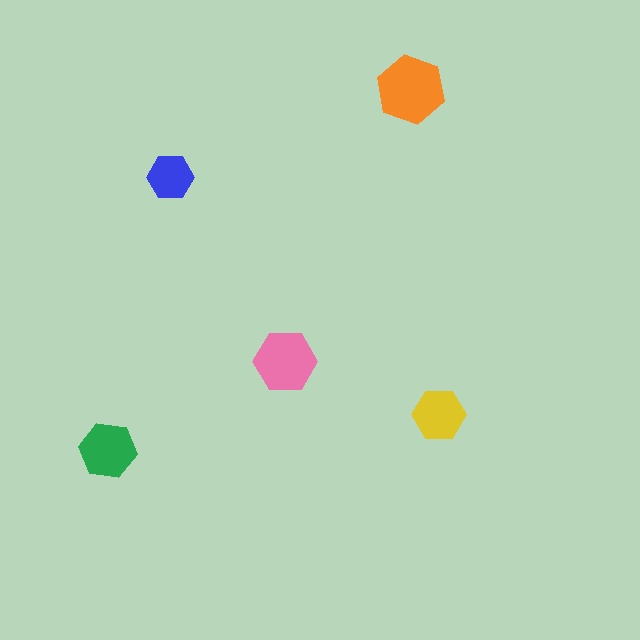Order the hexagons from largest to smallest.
the orange one, the pink one, the green one, the yellow one, the blue one.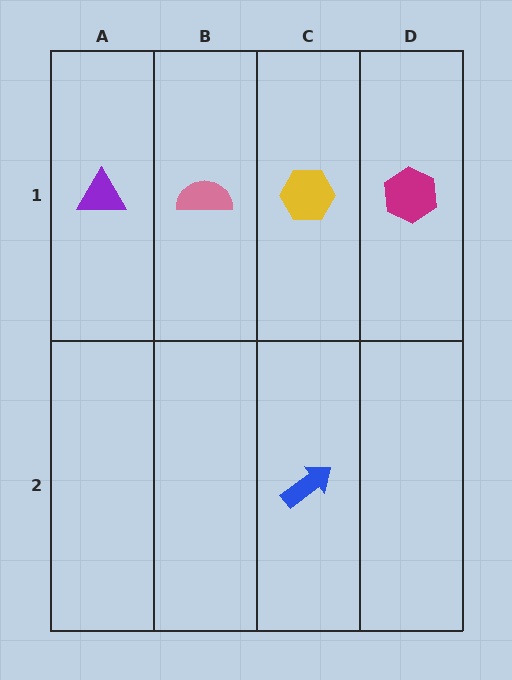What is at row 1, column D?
A magenta hexagon.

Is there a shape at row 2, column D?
No, that cell is empty.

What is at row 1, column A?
A purple triangle.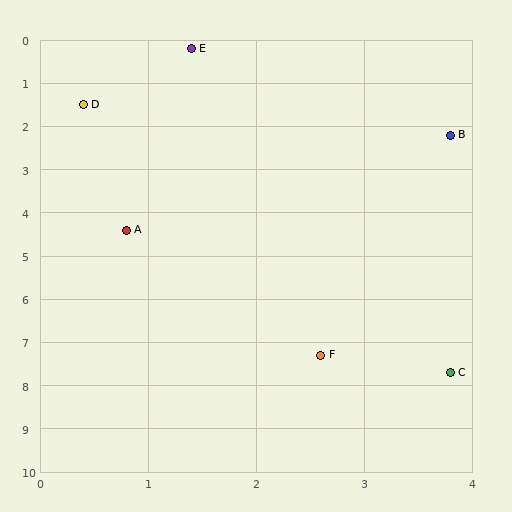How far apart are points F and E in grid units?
Points F and E are about 7.2 grid units apart.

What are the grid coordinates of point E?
Point E is at approximately (1.4, 0.2).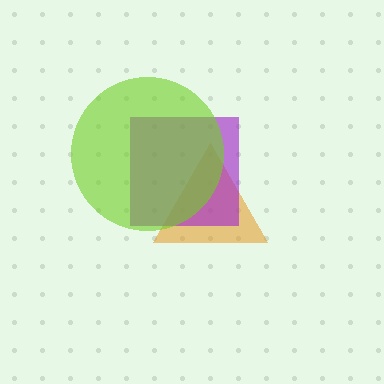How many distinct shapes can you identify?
There are 3 distinct shapes: an orange triangle, a purple square, a lime circle.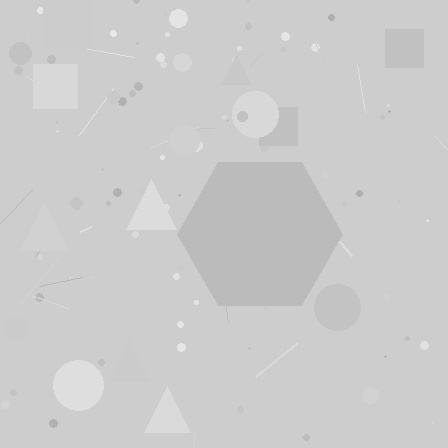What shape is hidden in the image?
A hexagon is hidden in the image.